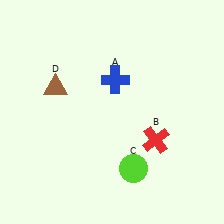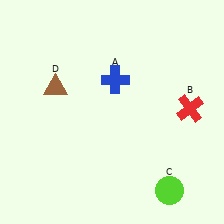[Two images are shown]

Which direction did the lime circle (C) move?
The lime circle (C) moved right.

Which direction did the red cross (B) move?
The red cross (B) moved right.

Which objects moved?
The objects that moved are: the red cross (B), the lime circle (C).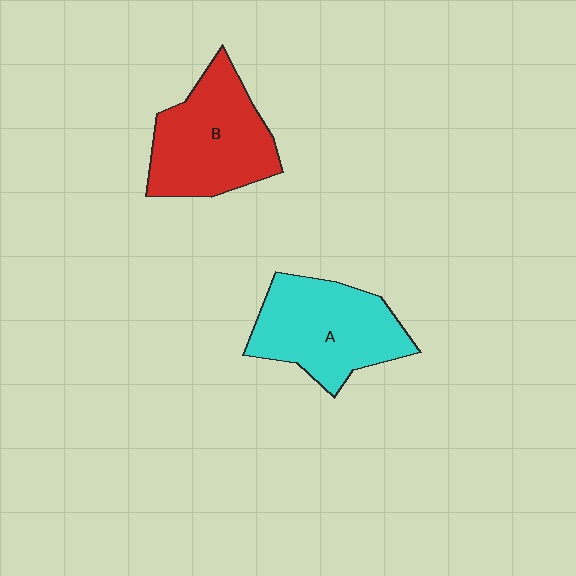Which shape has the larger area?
Shape A (cyan).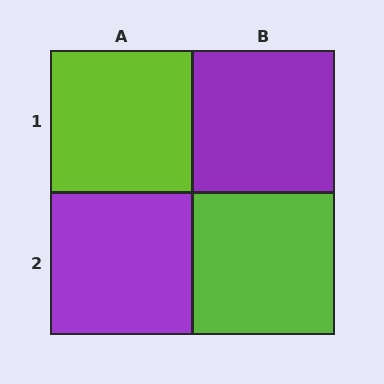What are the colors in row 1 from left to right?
Lime, purple.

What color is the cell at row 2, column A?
Purple.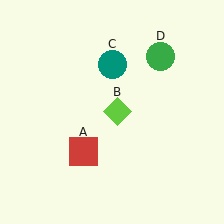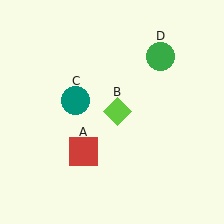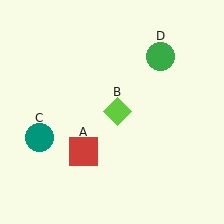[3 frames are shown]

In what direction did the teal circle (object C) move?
The teal circle (object C) moved down and to the left.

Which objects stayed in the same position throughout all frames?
Red square (object A) and lime diamond (object B) and green circle (object D) remained stationary.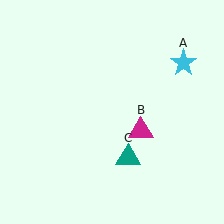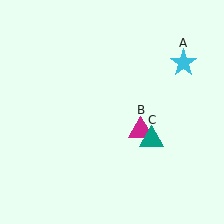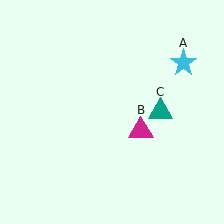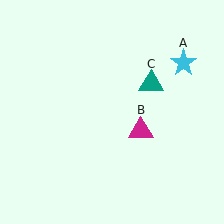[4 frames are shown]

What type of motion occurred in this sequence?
The teal triangle (object C) rotated counterclockwise around the center of the scene.